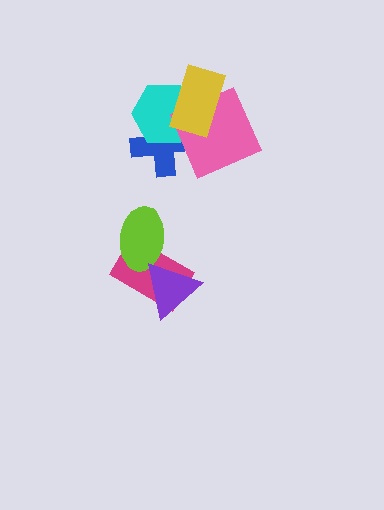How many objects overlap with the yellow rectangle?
3 objects overlap with the yellow rectangle.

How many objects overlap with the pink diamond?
3 objects overlap with the pink diamond.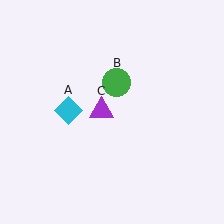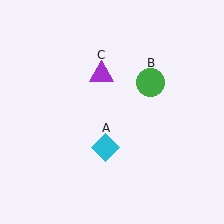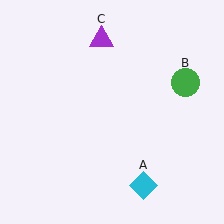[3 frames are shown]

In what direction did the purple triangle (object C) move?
The purple triangle (object C) moved up.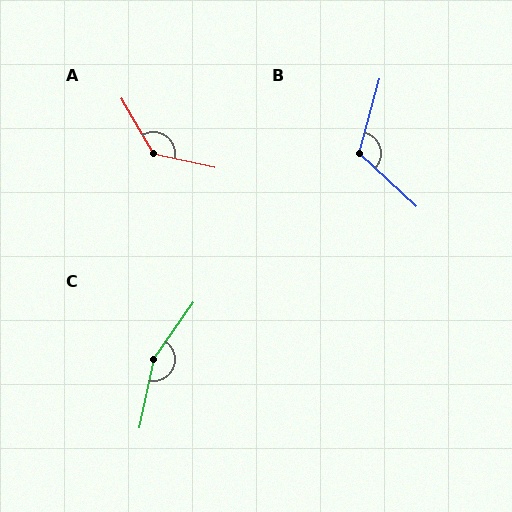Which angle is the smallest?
B, at approximately 117 degrees.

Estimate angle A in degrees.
Approximately 133 degrees.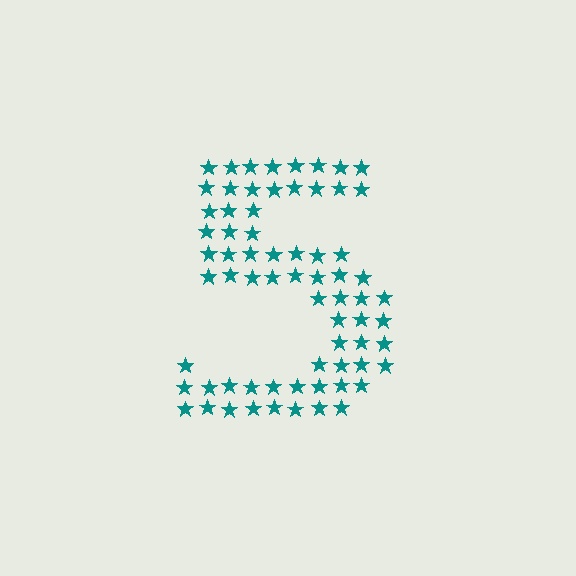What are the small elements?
The small elements are stars.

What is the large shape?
The large shape is the digit 5.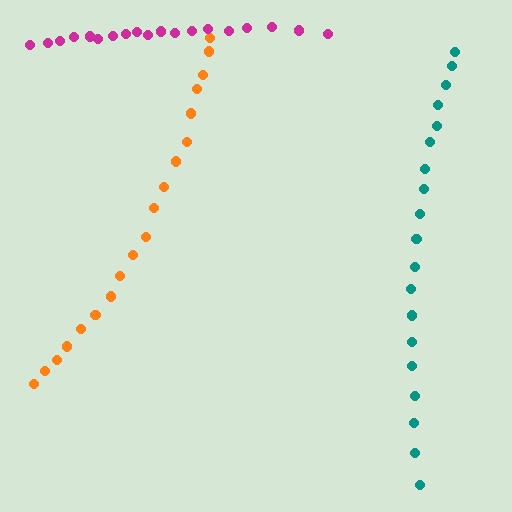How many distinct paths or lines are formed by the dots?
There are 3 distinct paths.